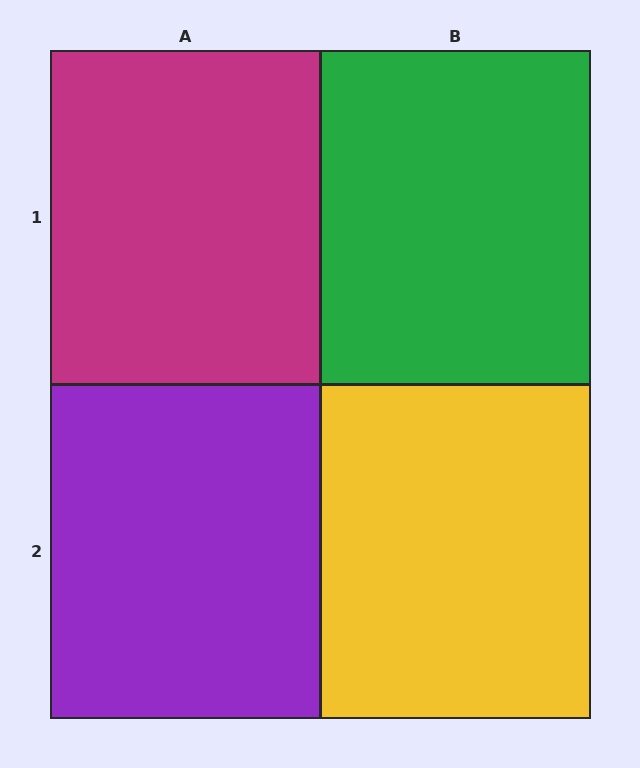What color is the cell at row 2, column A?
Purple.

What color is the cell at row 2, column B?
Yellow.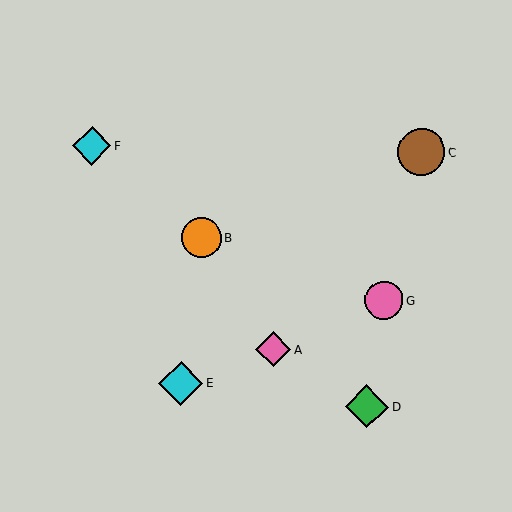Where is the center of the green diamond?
The center of the green diamond is at (367, 406).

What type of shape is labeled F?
Shape F is a cyan diamond.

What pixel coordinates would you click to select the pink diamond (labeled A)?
Click at (273, 349) to select the pink diamond A.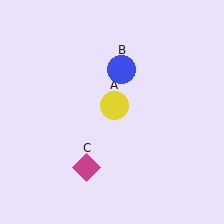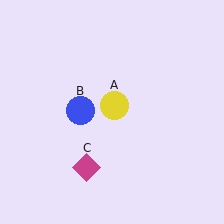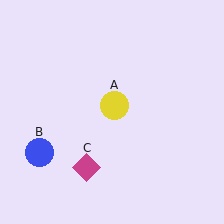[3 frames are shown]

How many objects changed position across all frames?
1 object changed position: blue circle (object B).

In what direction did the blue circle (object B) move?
The blue circle (object B) moved down and to the left.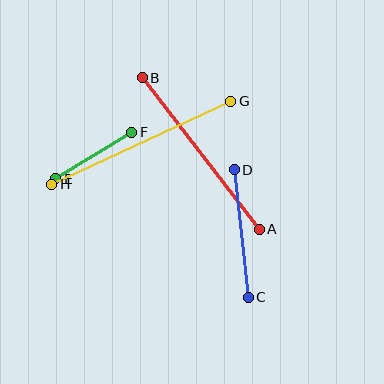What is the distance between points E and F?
The distance is approximately 89 pixels.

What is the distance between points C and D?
The distance is approximately 128 pixels.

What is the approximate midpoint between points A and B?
The midpoint is at approximately (201, 153) pixels.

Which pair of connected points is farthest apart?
Points G and H are farthest apart.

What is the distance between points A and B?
The distance is approximately 191 pixels.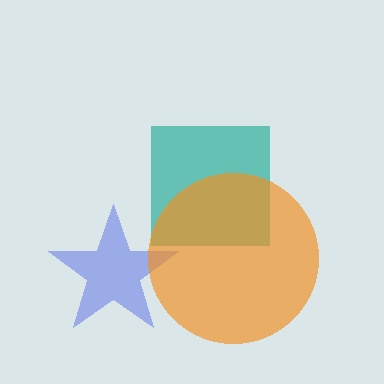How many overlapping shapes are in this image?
There are 3 overlapping shapes in the image.